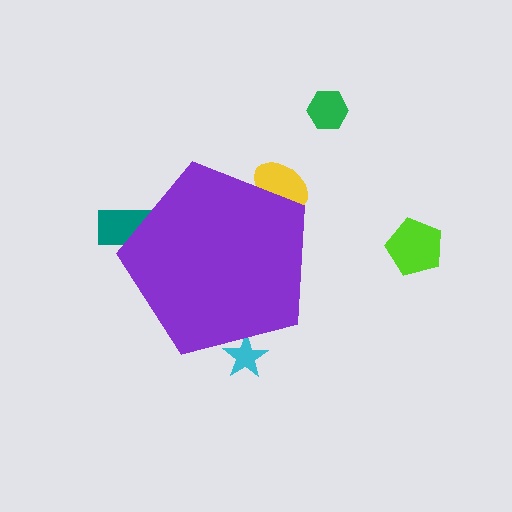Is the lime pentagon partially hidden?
No, the lime pentagon is fully visible.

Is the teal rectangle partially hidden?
Yes, the teal rectangle is partially hidden behind the purple pentagon.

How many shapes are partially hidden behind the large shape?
3 shapes are partially hidden.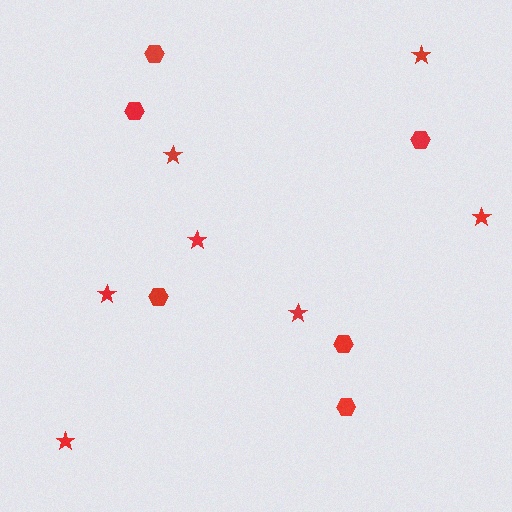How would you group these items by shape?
There are 2 groups: one group of hexagons (6) and one group of stars (7).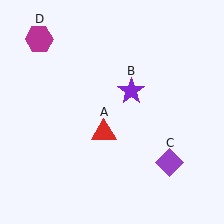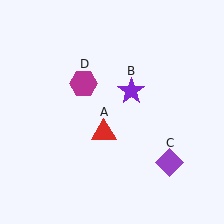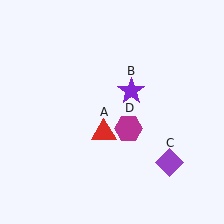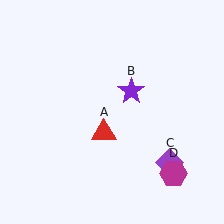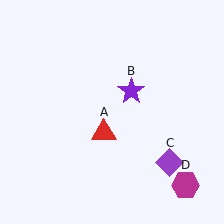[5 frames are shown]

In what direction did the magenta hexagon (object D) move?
The magenta hexagon (object D) moved down and to the right.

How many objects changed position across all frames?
1 object changed position: magenta hexagon (object D).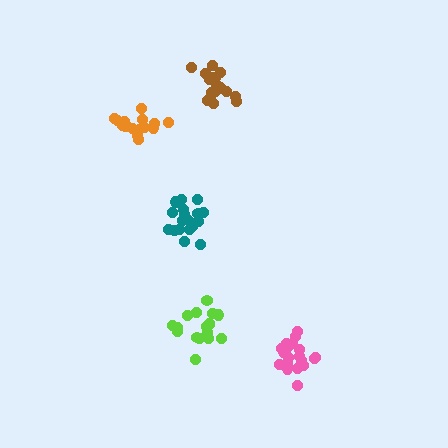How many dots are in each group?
Group 1: 19 dots, Group 2: 17 dots, Group 3: 18 dots, Group 4: 17 dots, Group 5: 19 dots (90 total).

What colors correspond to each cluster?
The clusters are colored: teal, orange, brown, lime, pink.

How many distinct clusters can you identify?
There are 5 distinct clusters.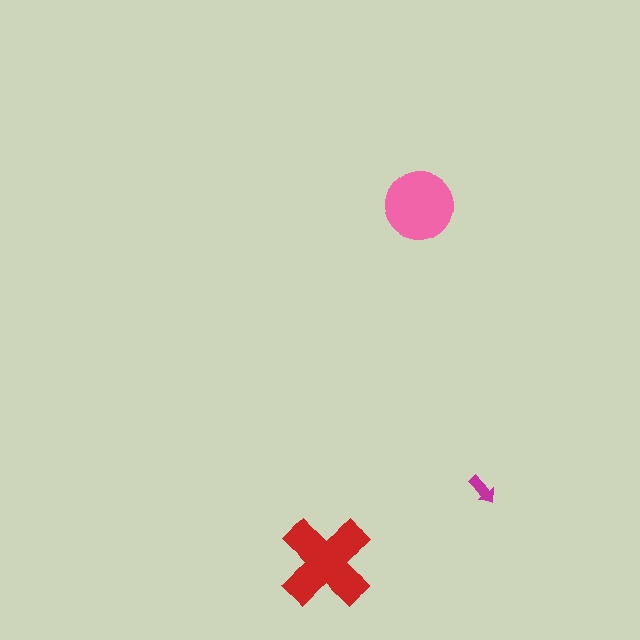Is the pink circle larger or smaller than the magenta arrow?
Larger.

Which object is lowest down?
The red cross is bottommost.